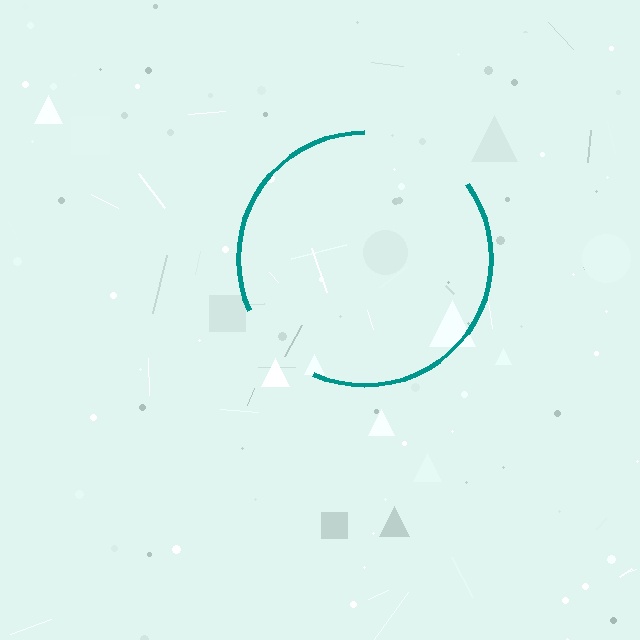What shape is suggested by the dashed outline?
The dashed outline suggests a circle.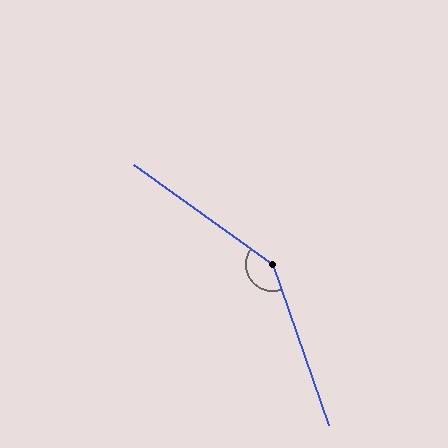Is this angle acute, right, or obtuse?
It is obtuse.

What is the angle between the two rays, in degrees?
Approximately 145 degrees.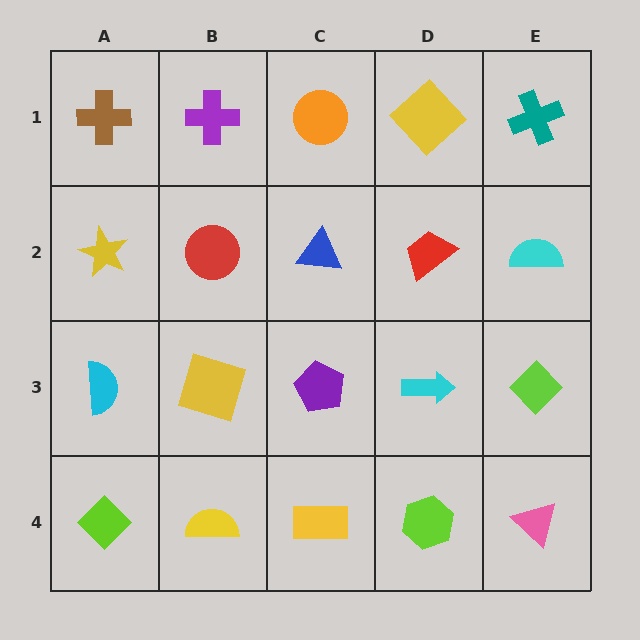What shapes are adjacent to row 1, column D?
A red trapezoid (row 2, column D), an orange circle (row 1, column C), a teal cross (row 1, column E).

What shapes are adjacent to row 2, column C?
An orange circle (row 1, column C), a purple pentagon (row 3, column C), a red circle (row 2, column B), a red trapezoid (row 2, column D).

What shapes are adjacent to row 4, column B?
A yellow square (row 3, column B), a lime diamond (row 4, column A), a yellow rectangle (row 4, column C).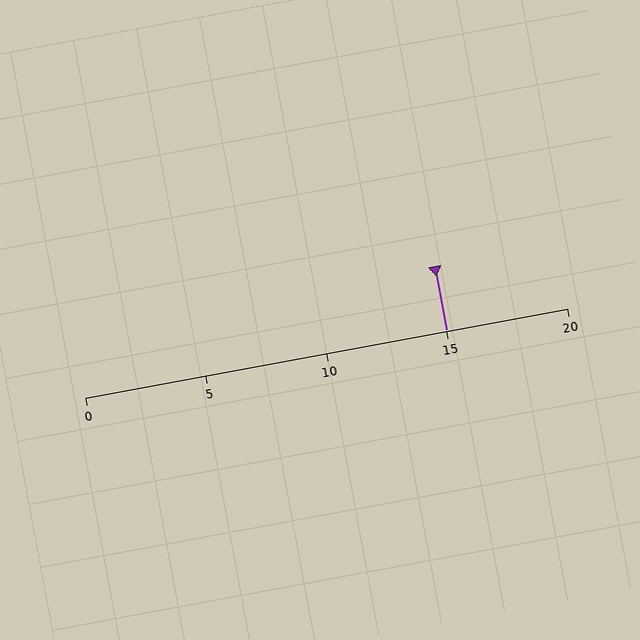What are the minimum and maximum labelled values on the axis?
The axis runs from 0 to 20.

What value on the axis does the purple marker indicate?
The marker indicates approximately 15.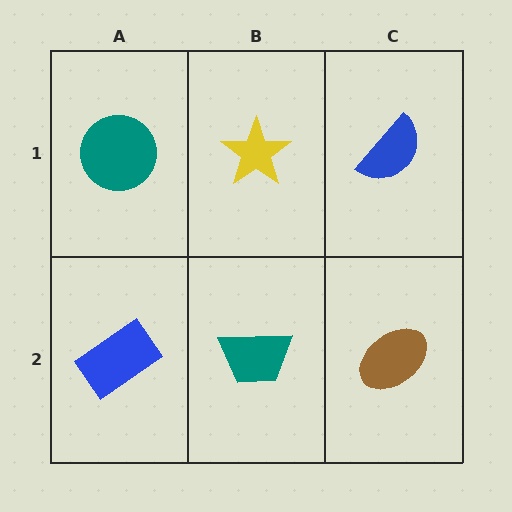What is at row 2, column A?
A blue rectangle.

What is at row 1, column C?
A blue semicircle.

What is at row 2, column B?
A teal trapezoid.